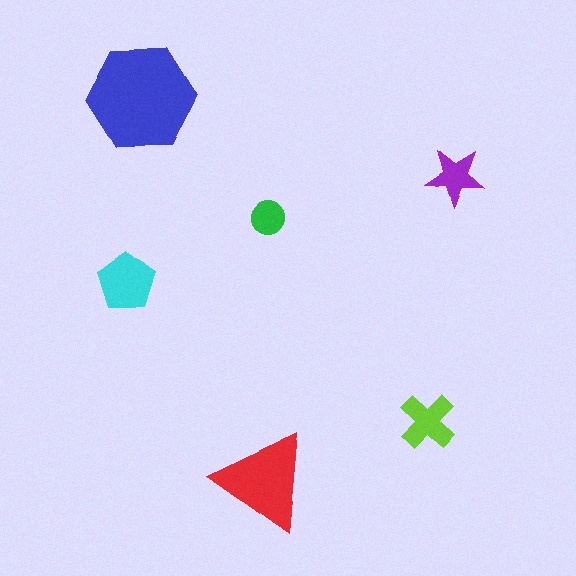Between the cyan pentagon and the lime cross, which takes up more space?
The cyan pentagon.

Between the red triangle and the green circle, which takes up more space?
The red triangle.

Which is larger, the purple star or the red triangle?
The red triangle.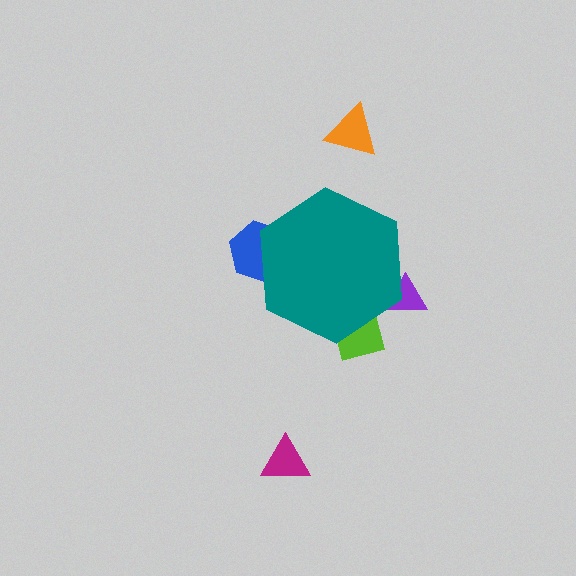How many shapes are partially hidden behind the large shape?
3 shapes are partially hidden.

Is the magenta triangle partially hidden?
No, the magenta triangle is fully visible.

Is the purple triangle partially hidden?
Yes, the purple triangle is partially hidden behind the teal hexagon.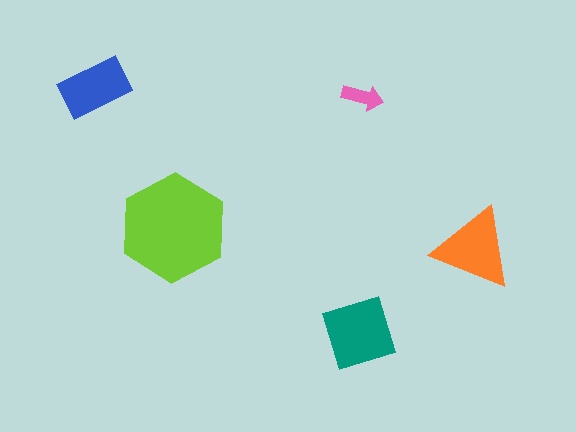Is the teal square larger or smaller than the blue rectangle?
Larger.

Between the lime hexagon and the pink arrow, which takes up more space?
The lime hexagon.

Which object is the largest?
The lime hexagon.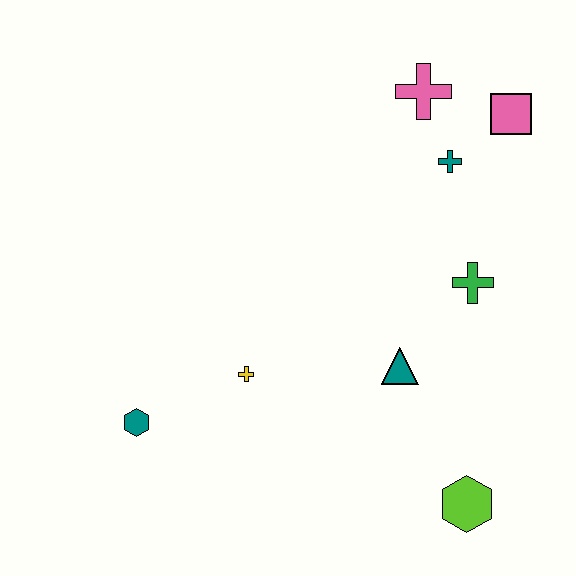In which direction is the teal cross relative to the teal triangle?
The teal cross is above the teal triangle.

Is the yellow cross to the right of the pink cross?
No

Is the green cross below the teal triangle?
No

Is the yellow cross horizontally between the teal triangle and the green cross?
No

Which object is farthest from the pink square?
The teal hexagon is farthest from the pink square.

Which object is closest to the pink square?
The teal cross is closest to the pink square.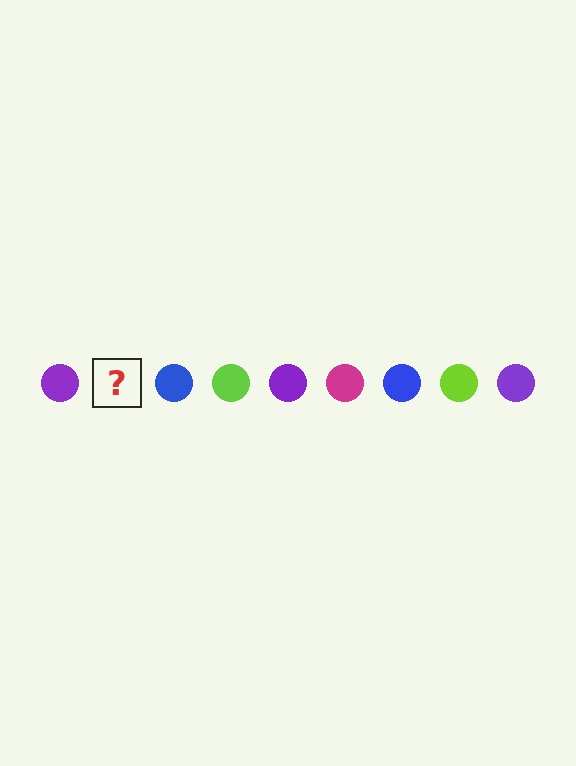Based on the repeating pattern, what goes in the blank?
The blank should be a magenta circle.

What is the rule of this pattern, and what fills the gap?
The rule is that the pattern cycles through purple, magenta, blue, lime circles. The gap should be filled with a magenta circle.